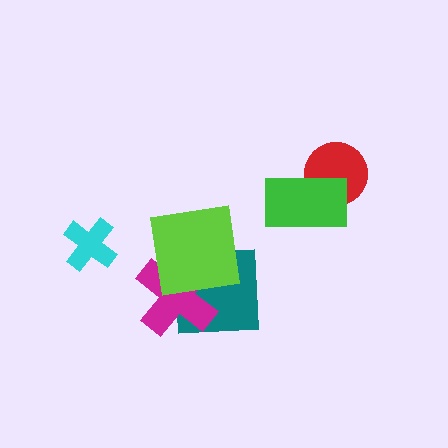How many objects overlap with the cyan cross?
0 objects overlap with the cyan cross.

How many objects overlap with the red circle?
1 object overlaps with the red circle.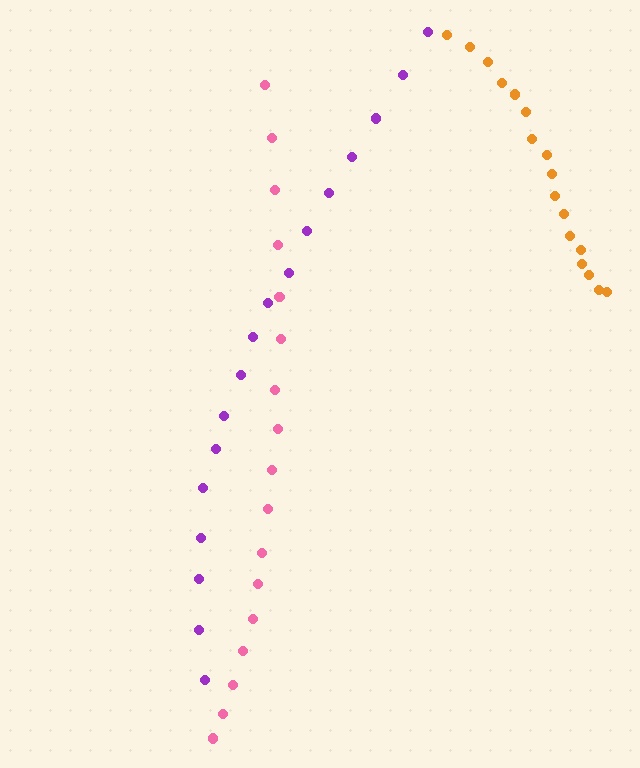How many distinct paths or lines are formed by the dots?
There are 3 distinct paths.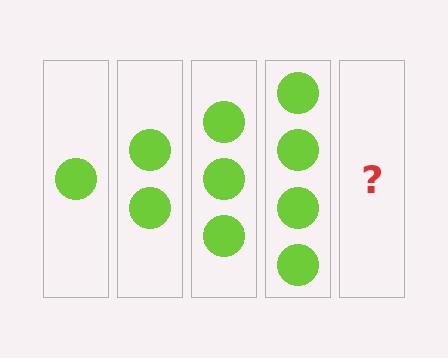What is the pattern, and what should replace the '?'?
The pattern is that each step adds one more circle. The '?' should be 5 circles.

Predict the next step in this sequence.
The next step is 5 circles.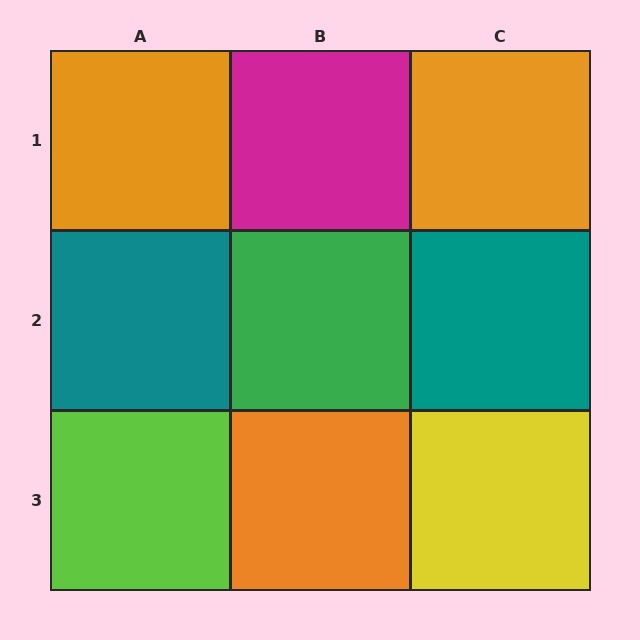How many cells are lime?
1 cell is lime.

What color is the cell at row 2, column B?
Green.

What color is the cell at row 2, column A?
Teal.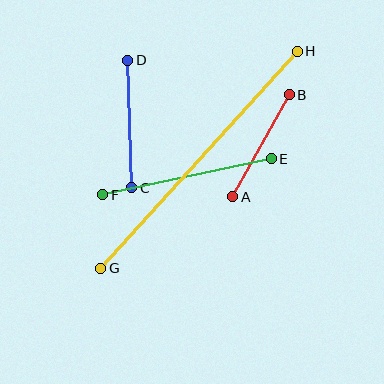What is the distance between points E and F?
The distance is approximately 172 pixels.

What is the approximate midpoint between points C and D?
The midpoint is at approximately (130, 124) pixels.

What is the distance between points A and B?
The distance is approximately 117 pixels.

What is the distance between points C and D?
The distance is approximately 127 pixels.